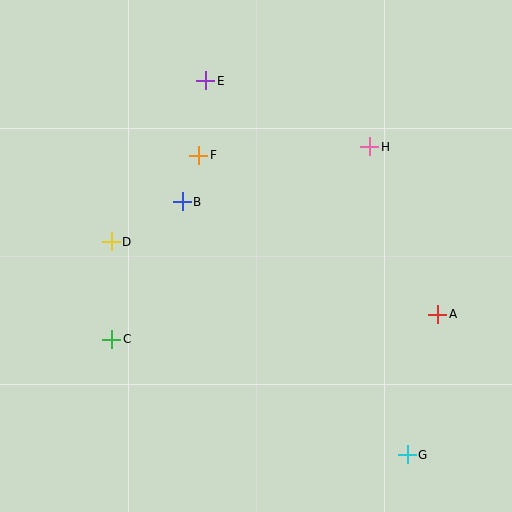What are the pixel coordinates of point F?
Point F is at (199, 155).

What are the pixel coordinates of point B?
Point B is at (182, 202).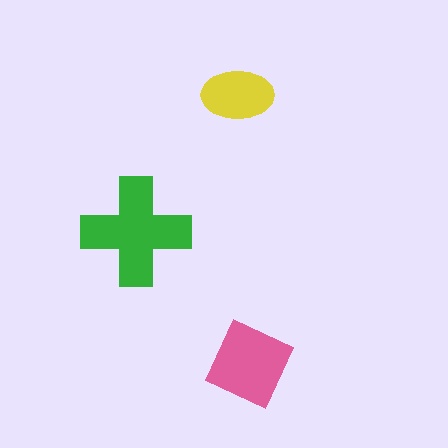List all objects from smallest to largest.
The yellow ellipse, the pink square, the green cross.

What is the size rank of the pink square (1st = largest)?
2nd.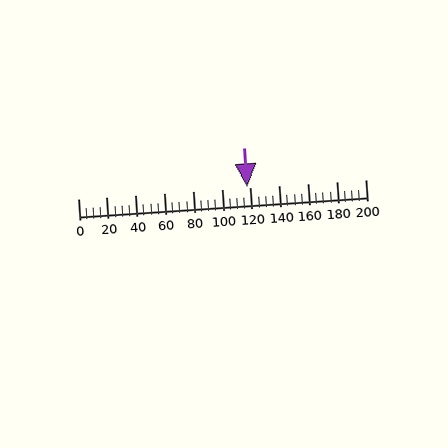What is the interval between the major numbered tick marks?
The major tick marks are spaced 20 units apart.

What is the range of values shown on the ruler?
The ruler shows values from 0 to 200.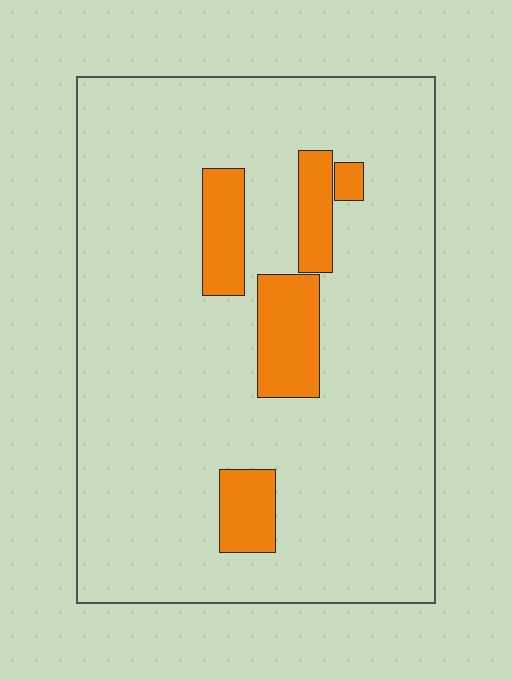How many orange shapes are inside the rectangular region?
5.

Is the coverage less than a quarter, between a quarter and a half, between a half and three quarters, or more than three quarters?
Less than a quarter.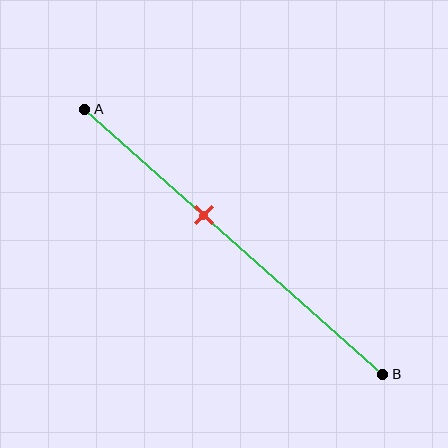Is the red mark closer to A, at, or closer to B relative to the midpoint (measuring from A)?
The red mark is closer to point A than the midpoint of segment AB.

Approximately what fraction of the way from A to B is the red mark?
The red mark is approximately 40% of the way from A to B.